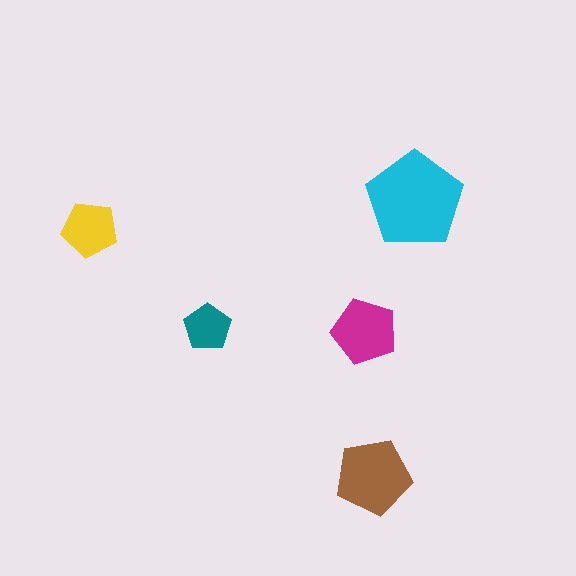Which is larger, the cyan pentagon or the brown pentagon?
The cyan one.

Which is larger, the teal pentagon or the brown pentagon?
The brown one.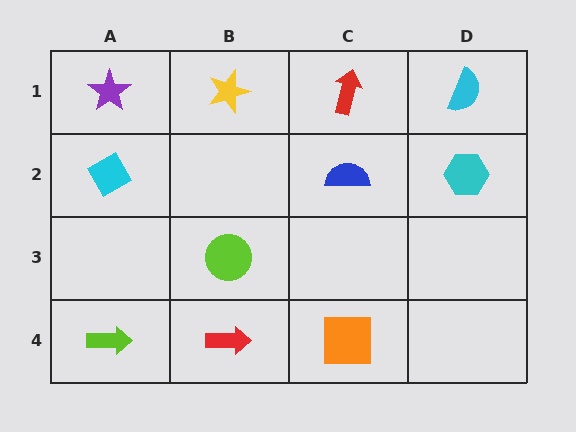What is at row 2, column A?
A cyan diamond.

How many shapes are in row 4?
3 shapes.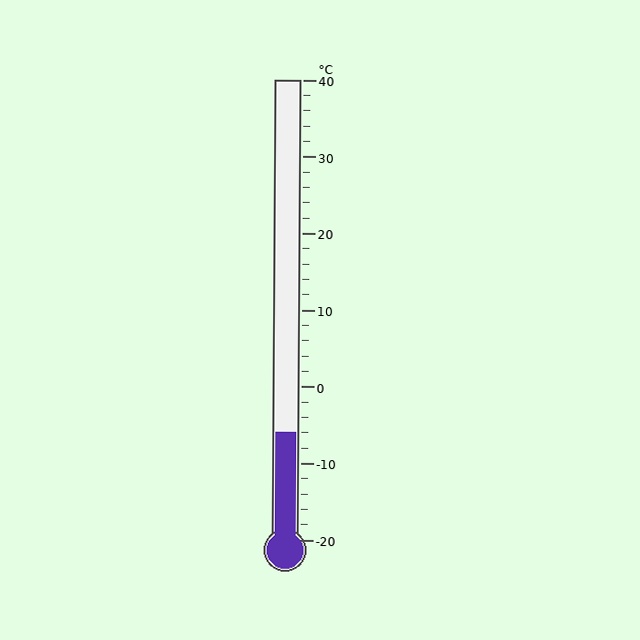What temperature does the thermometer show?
The thermometer shows approximately -6°C.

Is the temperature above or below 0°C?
The temperature is below 0°C.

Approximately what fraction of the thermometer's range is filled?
The thermometer is filled to approximately 25% of its range.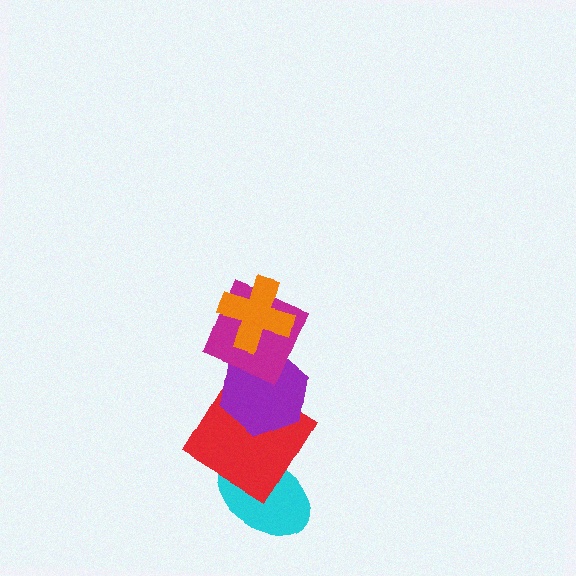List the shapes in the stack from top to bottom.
From top to bottom: the orange cross, the magenta square, the purple hexagon, the red diamond, the cyan ellipse.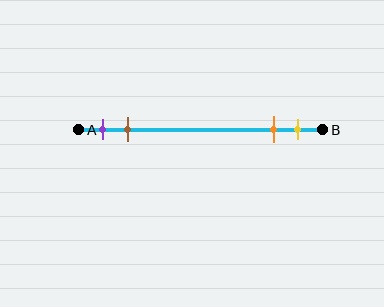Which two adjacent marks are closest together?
The orange and yellow marks are the closest adjacent pair.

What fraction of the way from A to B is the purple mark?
The purple mark is approximately 10% (0.1) of the way from A to B.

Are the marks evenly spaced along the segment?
No, the marks are not evenly spaced.